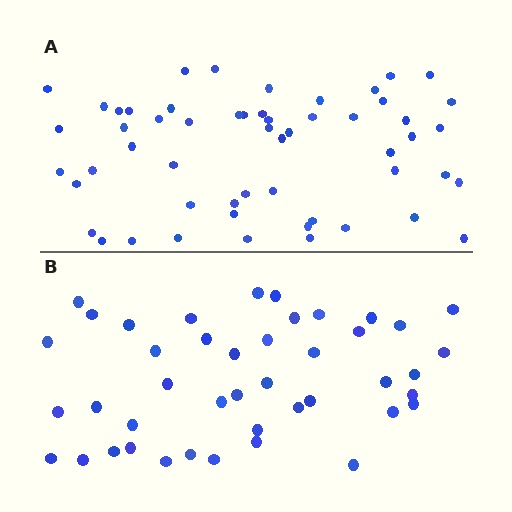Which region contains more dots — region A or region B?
Region A (the top region) has more dots.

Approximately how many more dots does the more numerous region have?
Region A has roughly 12 or so more dots than region B.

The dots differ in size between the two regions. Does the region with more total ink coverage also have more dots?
No. Region B has more total ink coverage because its dots are larger, but region A actually contains more individual dots. Total area can be misleading — the number of items is what matters here.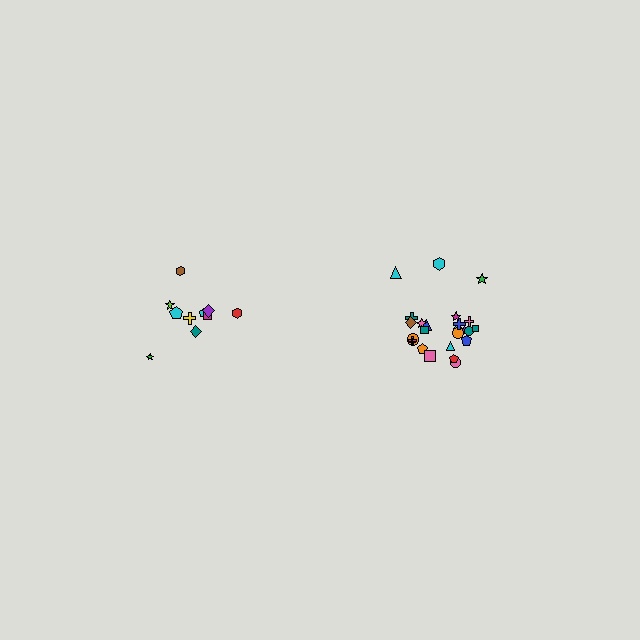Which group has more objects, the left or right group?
The right group.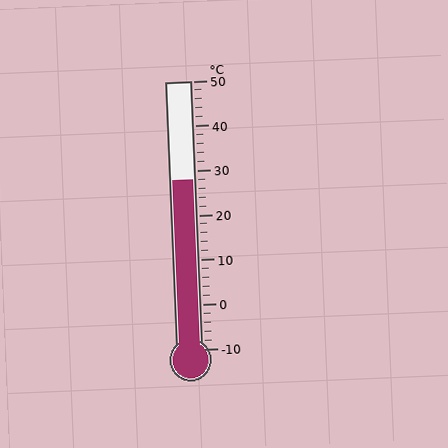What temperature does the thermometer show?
The thermometer shows approximately 28°C.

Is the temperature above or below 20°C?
The temperature is above 20°C.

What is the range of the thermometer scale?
The thermometer scale ranges from -10°C to 50°C.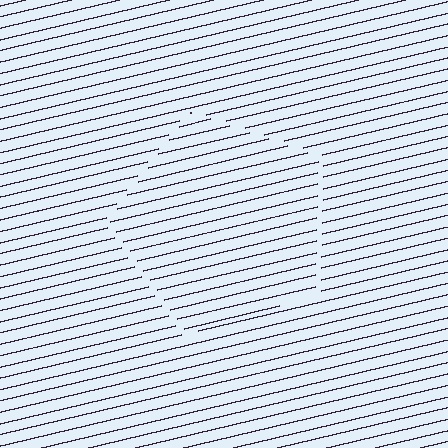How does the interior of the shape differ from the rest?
The interior of the shape contains the same grating, shifted by half a period — the contour is defined by the phase discontinuity where line-ends from the inner and outer gratings abut.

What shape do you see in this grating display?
An illusory pentagon. The interior of the shape contains the same grating, shifted by half a period — the contour is defined by the phase discontinuity where line-ends from the inner and outer gratings abut.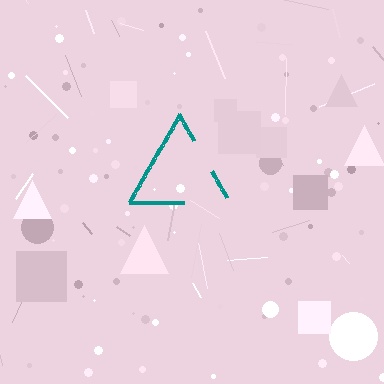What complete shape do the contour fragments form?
The contour fragments form a triangle.